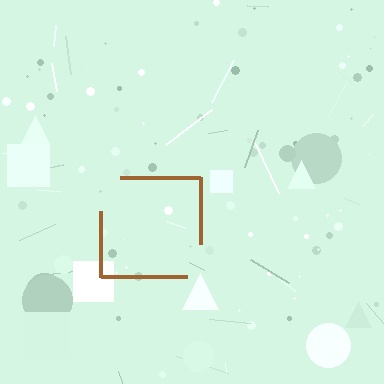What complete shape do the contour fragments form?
The contour fragments form a square.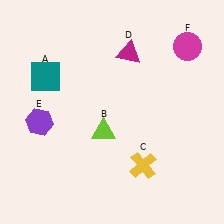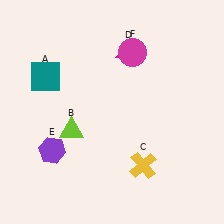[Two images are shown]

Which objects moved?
The objects that moved are: the lime triangle (B), the purple hexagon (E), the magenta circle (F).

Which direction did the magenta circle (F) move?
The magenta circle (F) moved left.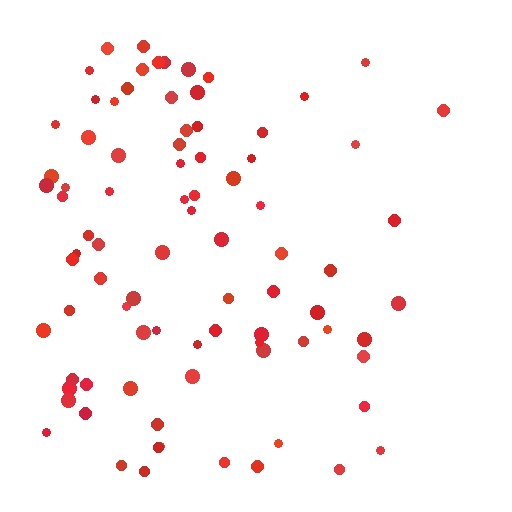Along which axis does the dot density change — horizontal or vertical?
Horizontal.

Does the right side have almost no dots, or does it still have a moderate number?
Still a moderate number, just noticeably fewer than the left.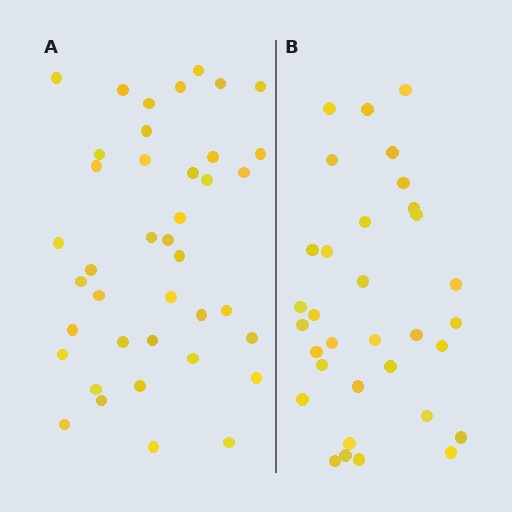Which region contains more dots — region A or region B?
Region A (the left region) has more dots.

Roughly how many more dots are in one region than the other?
Region A has roughly 8 or so more dots than region B.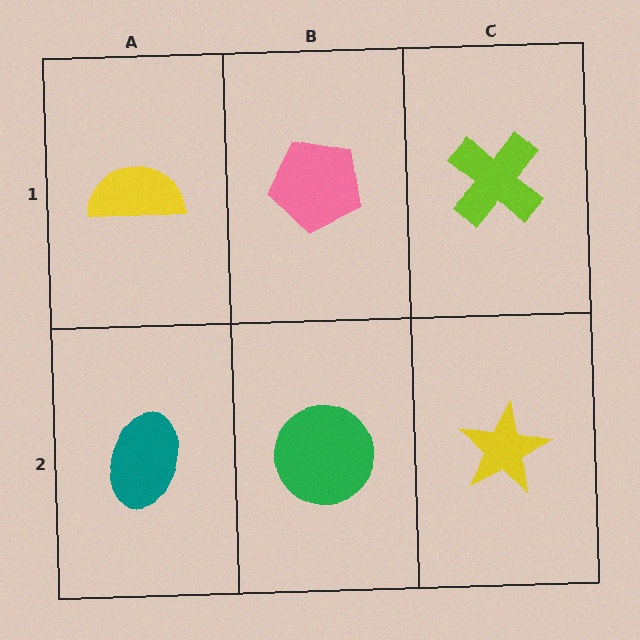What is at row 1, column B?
A pink pentagon.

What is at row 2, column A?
A teal ellipse.